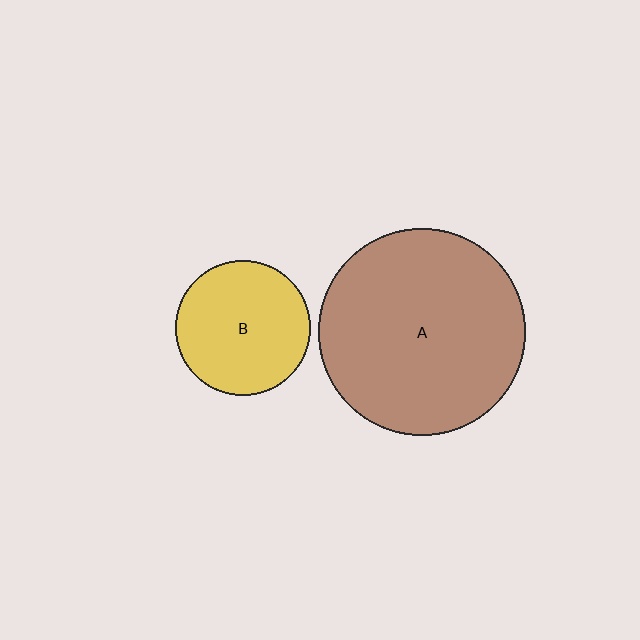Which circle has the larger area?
Circle A (brown).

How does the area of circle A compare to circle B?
Approximately 2.3 times.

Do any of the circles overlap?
No, none of the circles overlap.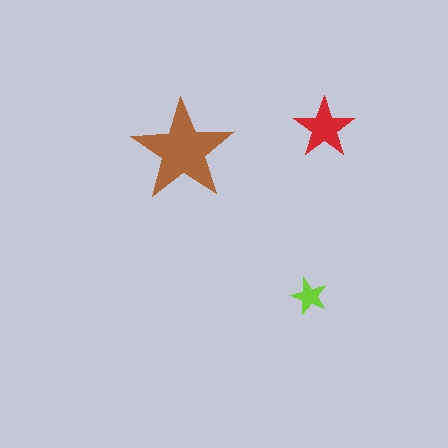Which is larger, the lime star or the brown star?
The brown one.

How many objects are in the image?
There are 3 objects in the image.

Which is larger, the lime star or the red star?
The red one.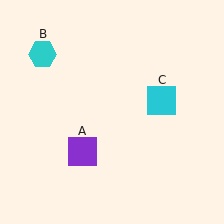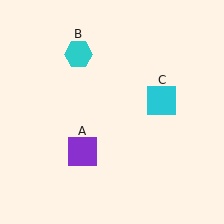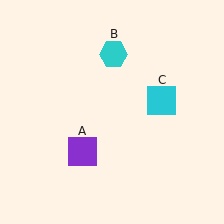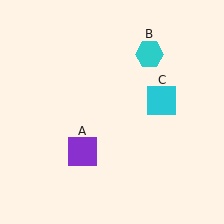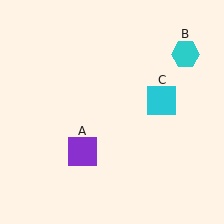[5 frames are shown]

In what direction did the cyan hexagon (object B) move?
The cyan hexagon (object B) moved right.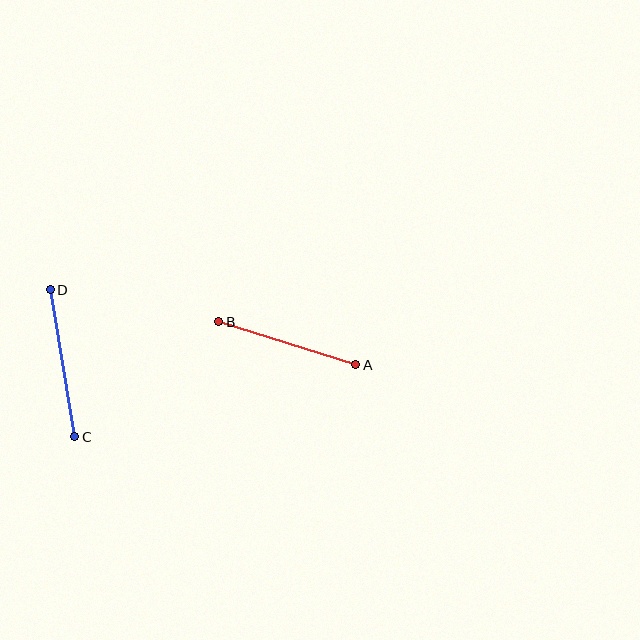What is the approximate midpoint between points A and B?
The midpoint is at approximately (287, 343) pixels.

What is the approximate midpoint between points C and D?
The midpoint is at approximately (62, 363) pixels.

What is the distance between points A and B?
The distance is approximately 144 pixels.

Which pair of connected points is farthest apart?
Points C and D are farthest apart.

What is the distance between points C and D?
The distance is approximately 149 pixels.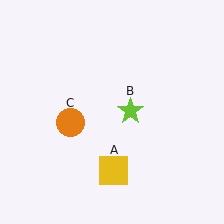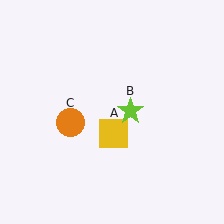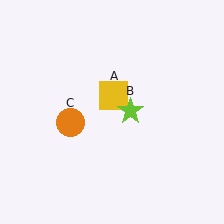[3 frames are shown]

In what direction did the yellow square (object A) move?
The yellow square (object A) moved up.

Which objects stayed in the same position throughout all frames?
Lime star (object B) and orange circle (object C) remained stationary.